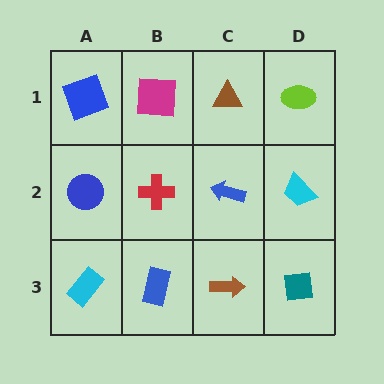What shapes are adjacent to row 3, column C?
A blue arrow (row 2, column C), a blue rectangle (row 3, column B), a teal square (row 3, column D).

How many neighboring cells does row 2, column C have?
4.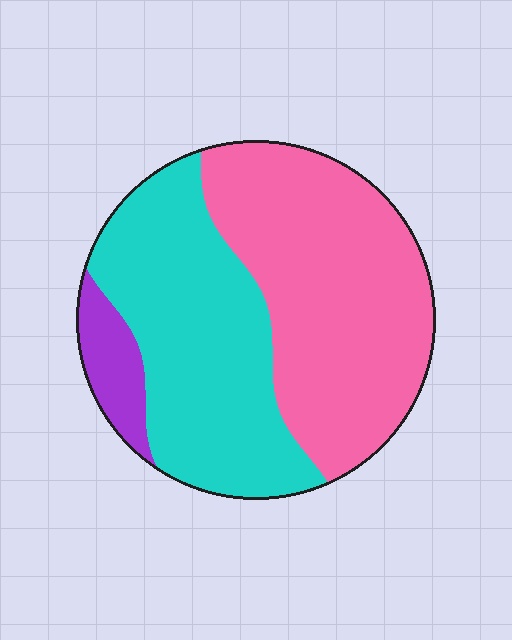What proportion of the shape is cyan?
Cyan takes up between a third and a half of the shape.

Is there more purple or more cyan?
Cyan.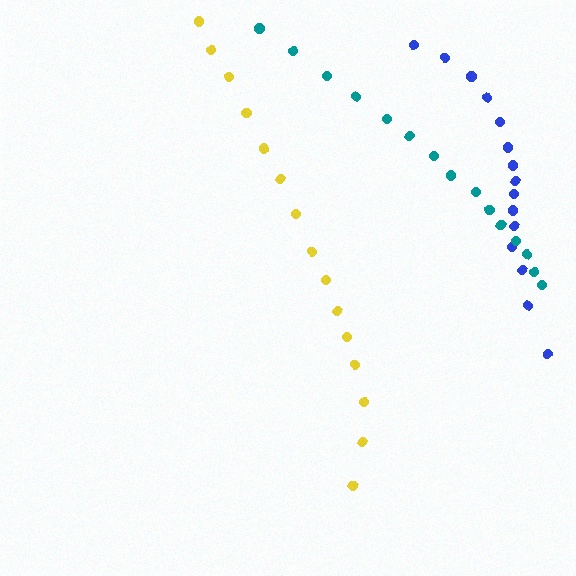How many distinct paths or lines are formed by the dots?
There are 3 distinct paths.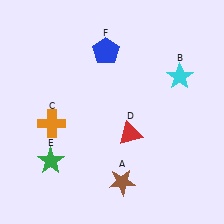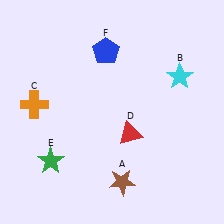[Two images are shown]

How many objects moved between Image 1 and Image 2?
1 object moved between the two images.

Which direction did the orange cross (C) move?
The orange cross (C) moved up.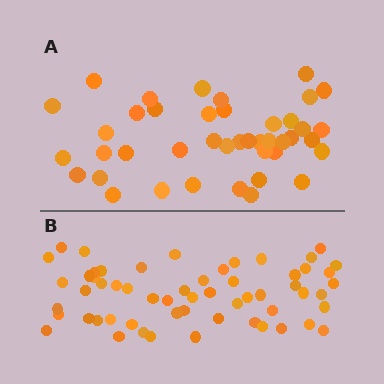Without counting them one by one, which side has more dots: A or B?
Region B (the bottom region) has more dots.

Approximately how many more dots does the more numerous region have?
Region B has approximately 15 more dots than region A.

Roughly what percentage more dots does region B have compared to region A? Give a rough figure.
About 40% more.